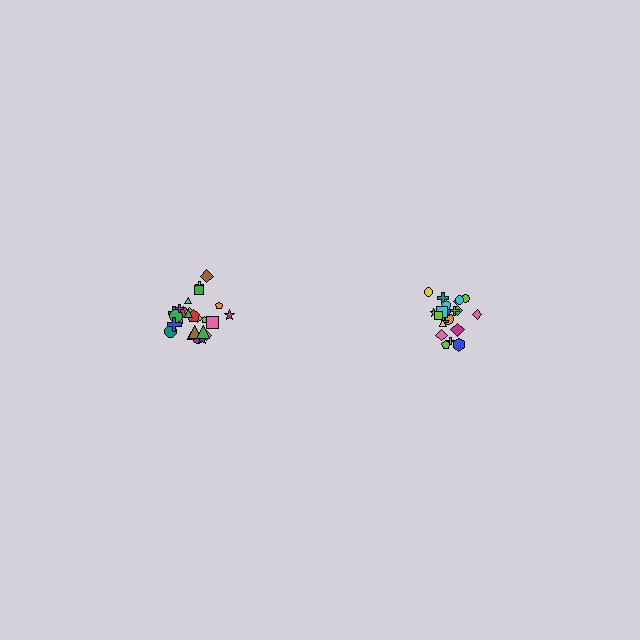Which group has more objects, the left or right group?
The left group.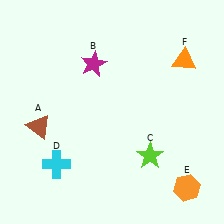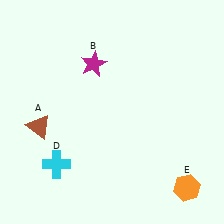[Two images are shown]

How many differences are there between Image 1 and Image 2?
There are 2 differences between the two images.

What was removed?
The lime star (C), the orange triangle (F) were removed in Image 2.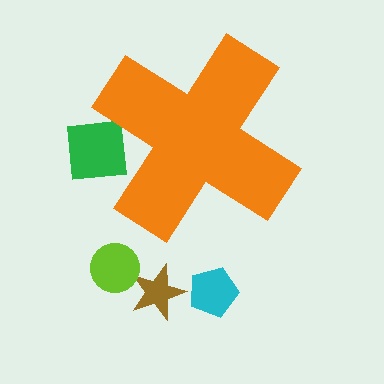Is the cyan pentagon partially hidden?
No, the cyan pentagon is fully visible.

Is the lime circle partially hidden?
No, the lime circle is fully visible.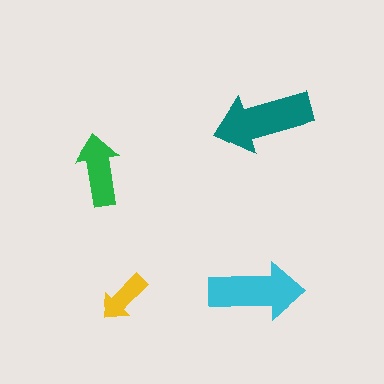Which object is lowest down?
The yellow arrow is bottommost.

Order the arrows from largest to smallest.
the teal one, the cyan one, the green one, the yellow one.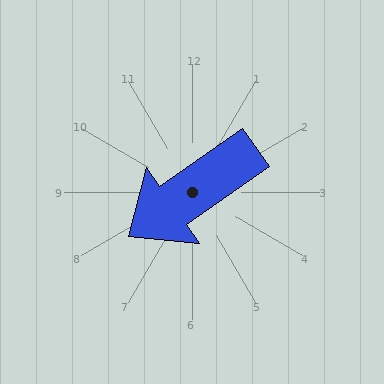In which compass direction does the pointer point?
Southwest.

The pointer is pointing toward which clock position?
Roughly 8 o'clock.